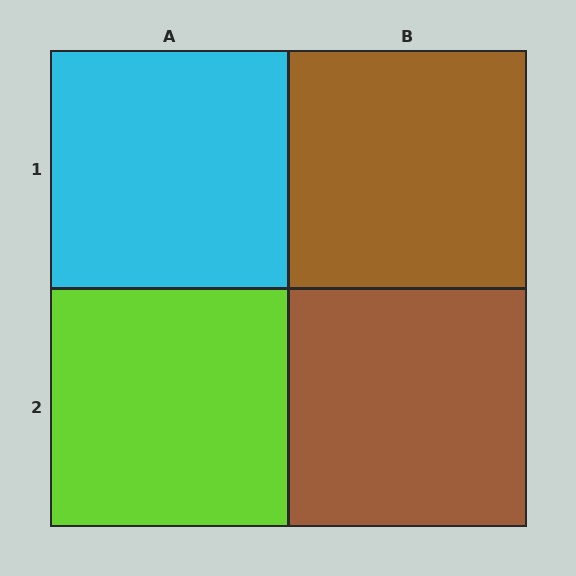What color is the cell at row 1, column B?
Brown.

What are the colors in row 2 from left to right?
Lime, brown.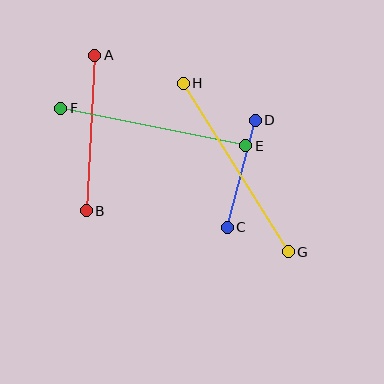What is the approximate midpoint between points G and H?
The midpoint is at approximately (236, 168) pixels.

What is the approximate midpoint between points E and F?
The midpoint is at approximately (153, 127) pixels.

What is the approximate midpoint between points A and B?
The midpoint is at approximately (90, 133) pixels.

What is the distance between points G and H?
The distance is approximately 199 pixels.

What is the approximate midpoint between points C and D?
The midpoint is at approximately (241, 174) pixels.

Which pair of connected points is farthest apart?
Points G and H are farthest apart.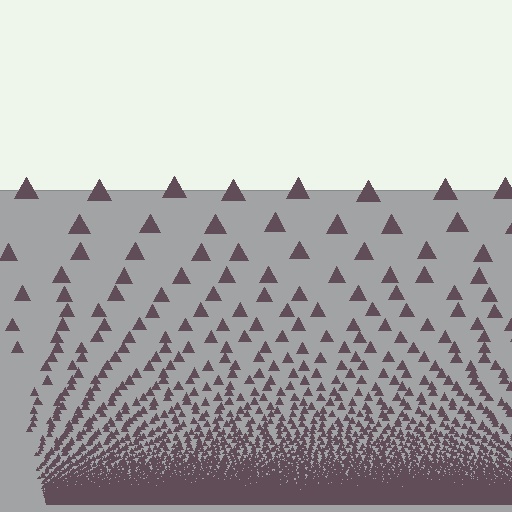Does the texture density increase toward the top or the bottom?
Density increases toward the bottom.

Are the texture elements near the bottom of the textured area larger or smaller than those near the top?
Smaller. The gradient is inverted — elements near the bottom are smaller and denser.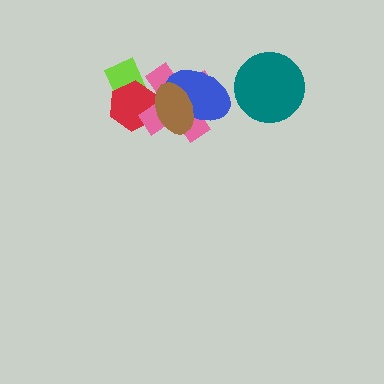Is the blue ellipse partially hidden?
Yes, it is partially covered by another shape.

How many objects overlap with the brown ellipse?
3 objects overlap with the brown ellipse.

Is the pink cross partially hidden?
Yes, it is partially covered by another shape.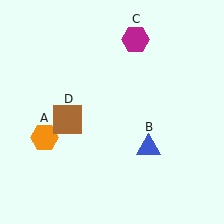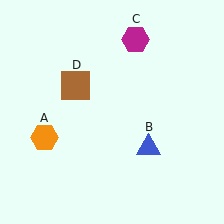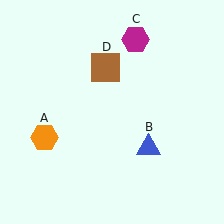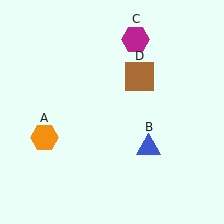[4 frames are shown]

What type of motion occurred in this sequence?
The brown square (object D) rotated clockwise around the center of the scene.